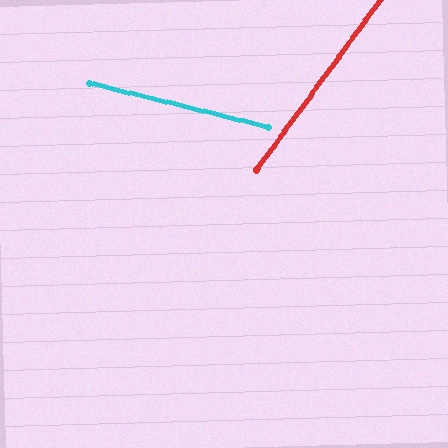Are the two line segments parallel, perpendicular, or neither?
Neither parallel nor perpendicular — they differ by about 68°.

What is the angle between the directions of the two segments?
Approximately 68 degrees.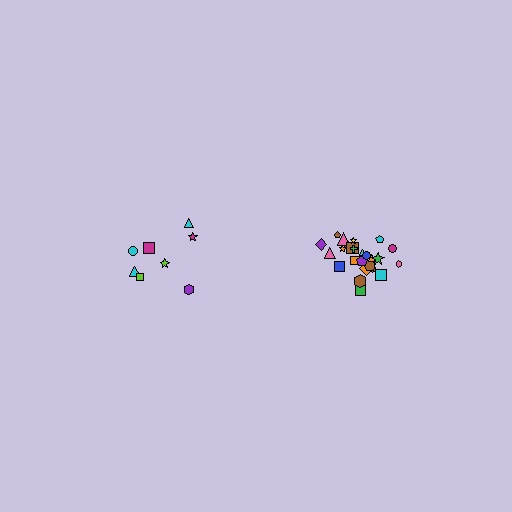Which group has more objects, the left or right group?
The right group.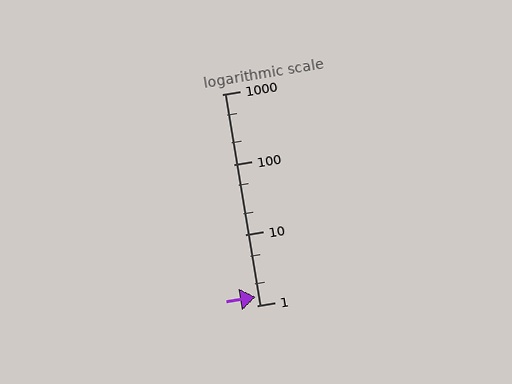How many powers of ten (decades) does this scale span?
The scale spans 3 decades, from 1 to 1000.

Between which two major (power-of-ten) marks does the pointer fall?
The pointer is between 1 and 10.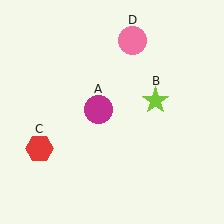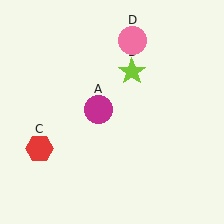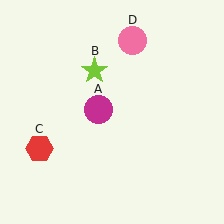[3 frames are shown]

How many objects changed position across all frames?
1 object changed position: lime star (object B).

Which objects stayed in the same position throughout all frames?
Magenta circle (object A) and red hexagon (object C) and pink circle (object D) remained stationary.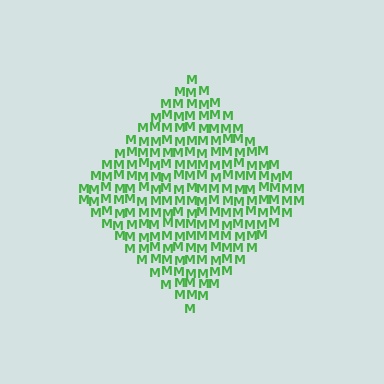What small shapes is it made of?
It is made of small letter M's.